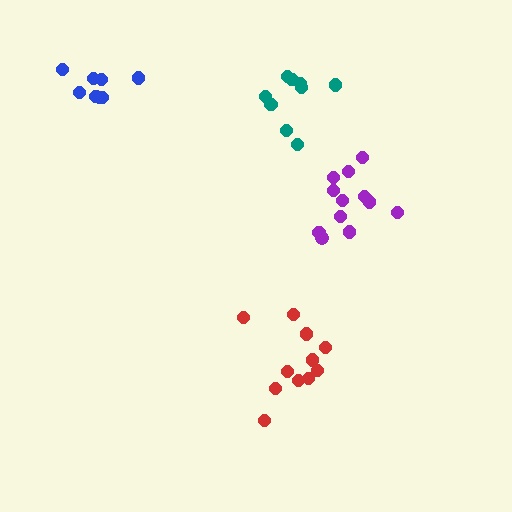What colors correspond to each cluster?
The clusters are colored: purple, teal, red, blue.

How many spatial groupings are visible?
There are 4 spatial groupings.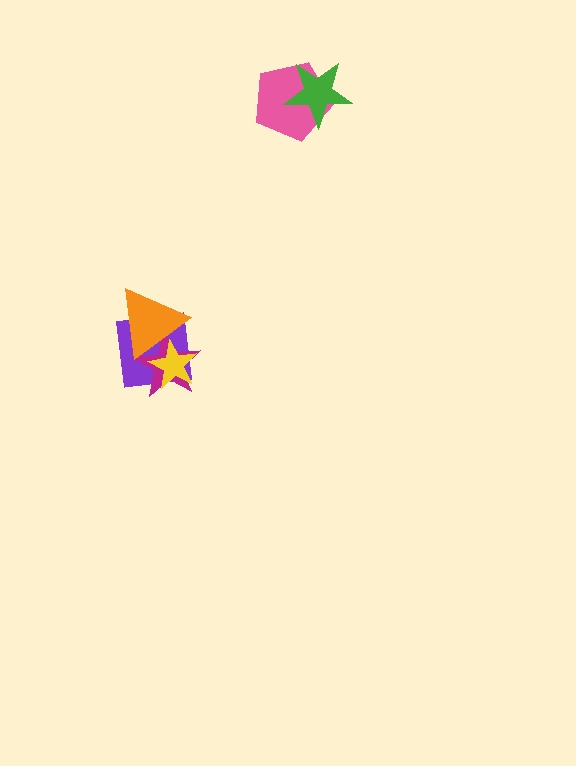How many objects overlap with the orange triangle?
3 objects overlap with the orange triangle.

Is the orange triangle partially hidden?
Yes, it is partially covered by another shape.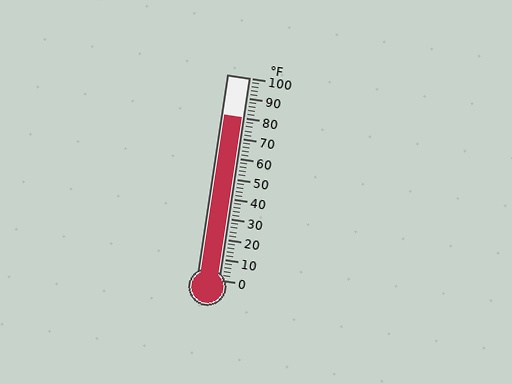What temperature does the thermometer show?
The thermometer shows approximately 80°F.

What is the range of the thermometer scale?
The thermometer scale ranges from 0°F to 100°F.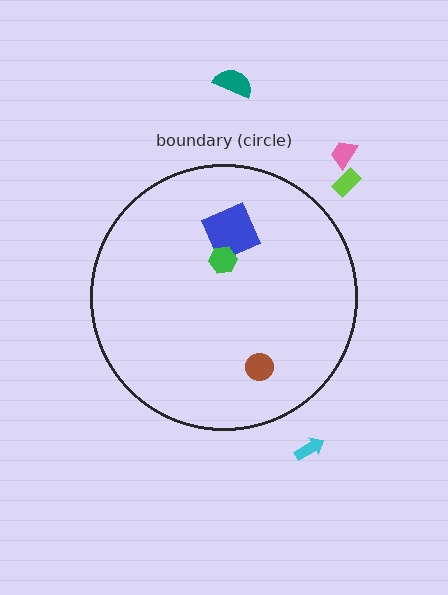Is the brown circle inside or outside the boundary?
Inside.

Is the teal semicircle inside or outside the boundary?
Outside.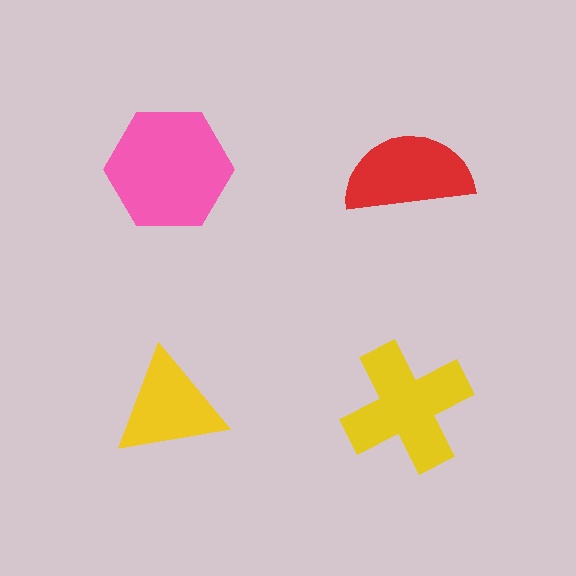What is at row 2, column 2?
A yellow cross.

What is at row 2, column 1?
A yellow triangle.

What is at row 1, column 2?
A red semicircle.